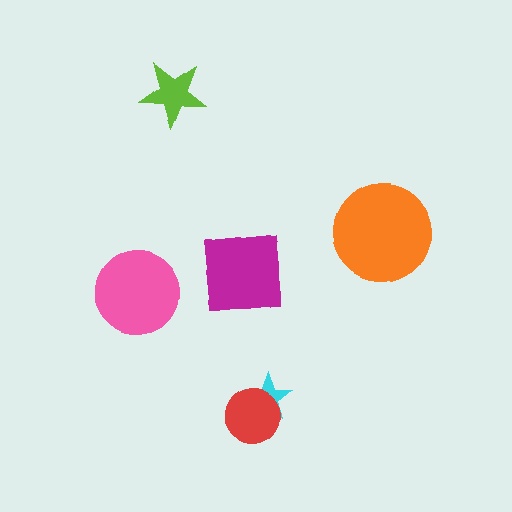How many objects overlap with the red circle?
1 object overlaps with the red circle.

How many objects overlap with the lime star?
0 objects overlap with the lime star.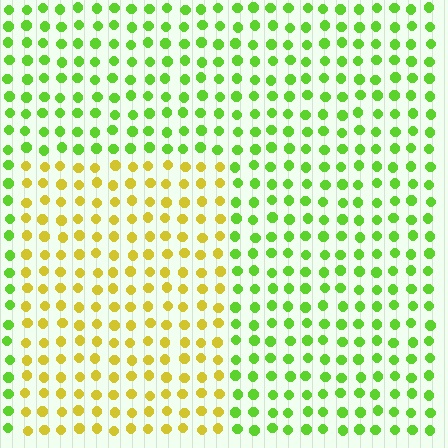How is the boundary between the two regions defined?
The boundary is defined purely by a slight shift in hue (about 48 degrees). Spacing, size, and orientation are identical on both sides.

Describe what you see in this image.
The image is filled with small lime elements in a uniform arrangement. A rectangle-shaped region is visible where the elements are tinted to a slightly different hue, forming a subtle color boundary.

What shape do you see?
I see a rectangle.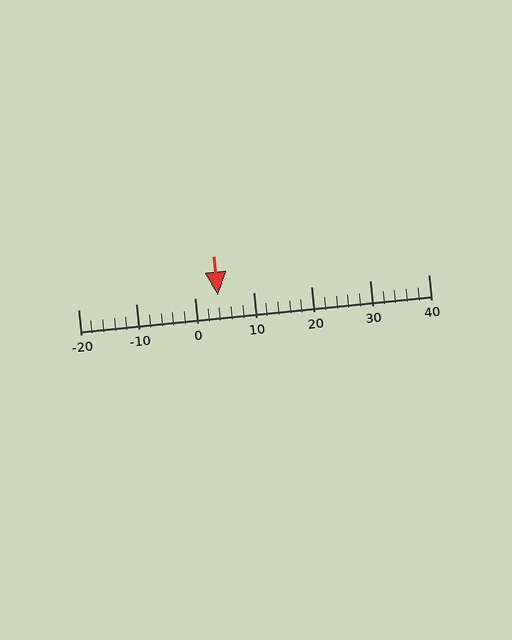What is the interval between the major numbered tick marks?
The major tick marks are spaced 10 units apart.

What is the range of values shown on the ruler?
The ruler shows values from -20 to 40.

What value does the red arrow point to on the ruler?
The red arrow points to approximately 4.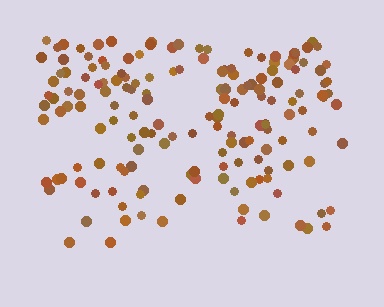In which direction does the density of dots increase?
From bottom to top, with the top side densest.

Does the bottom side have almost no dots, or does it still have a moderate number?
Still a moderate number, just noticeably fewer than the top.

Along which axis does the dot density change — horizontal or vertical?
Vertical.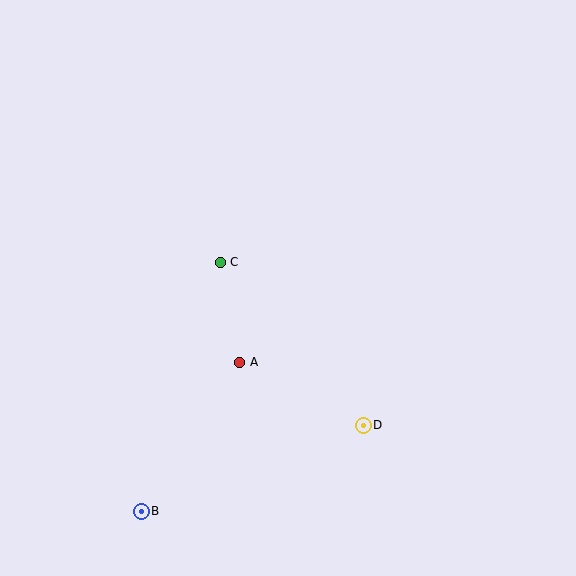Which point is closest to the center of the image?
Point C at (220, 262) is closest to the center.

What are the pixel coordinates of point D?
Point D is at (363, 425).